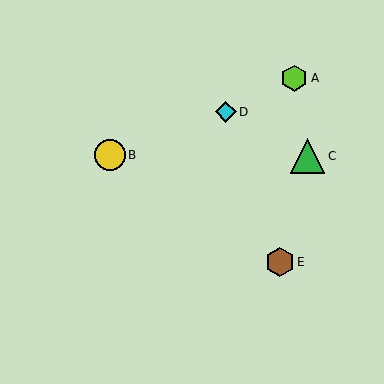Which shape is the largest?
The green triangle (labeled C) is the largest.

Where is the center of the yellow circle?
The center of the yellow circle is at (110, 155).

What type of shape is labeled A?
Shape A is a lime hexagon.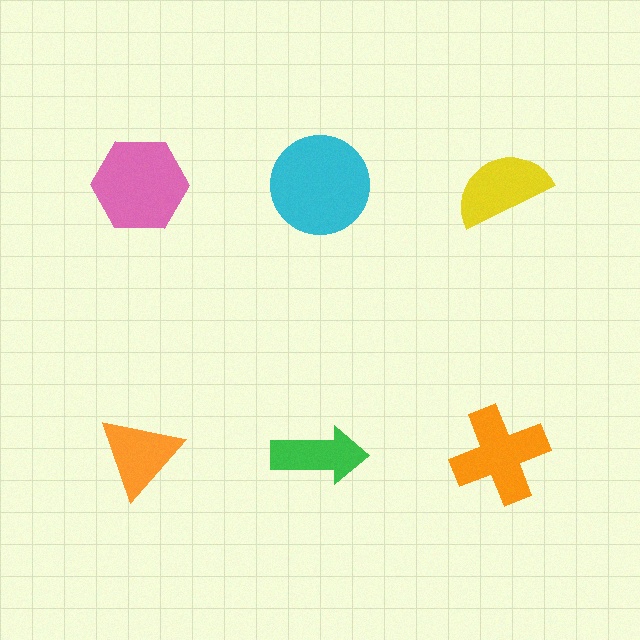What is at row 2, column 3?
An orange cross.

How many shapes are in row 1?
3 shapes.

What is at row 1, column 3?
A yellow semicircle.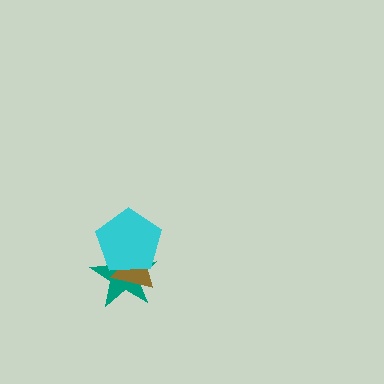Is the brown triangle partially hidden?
Yes, it is partially covered by another shape.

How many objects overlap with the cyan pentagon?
2 objects overlap with the cyan pentagon.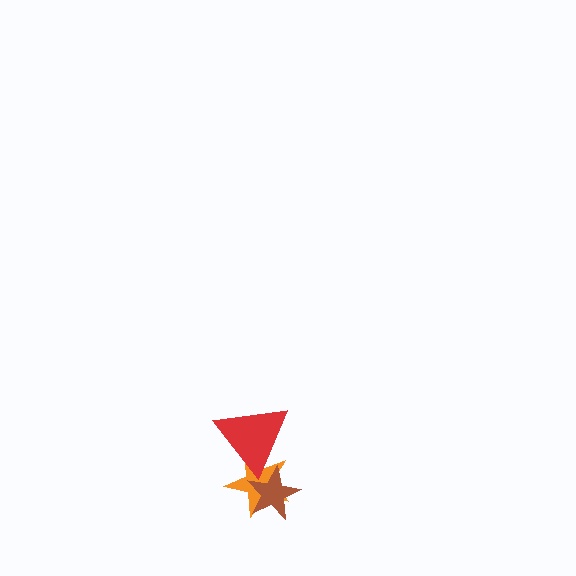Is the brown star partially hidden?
No, no other shape covers it.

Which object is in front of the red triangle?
The brown star is in front of the red triangle.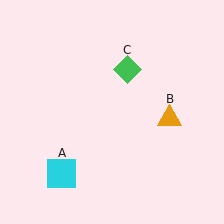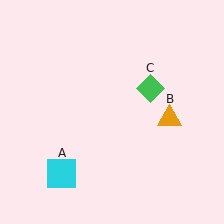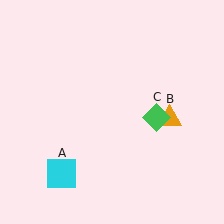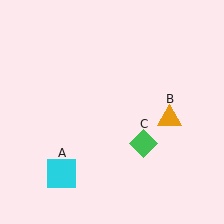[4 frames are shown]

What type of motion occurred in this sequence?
The green diamond (object C) rotated clockwise around the center of the scene.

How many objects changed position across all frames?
1 object changed position: green diamond (object C).